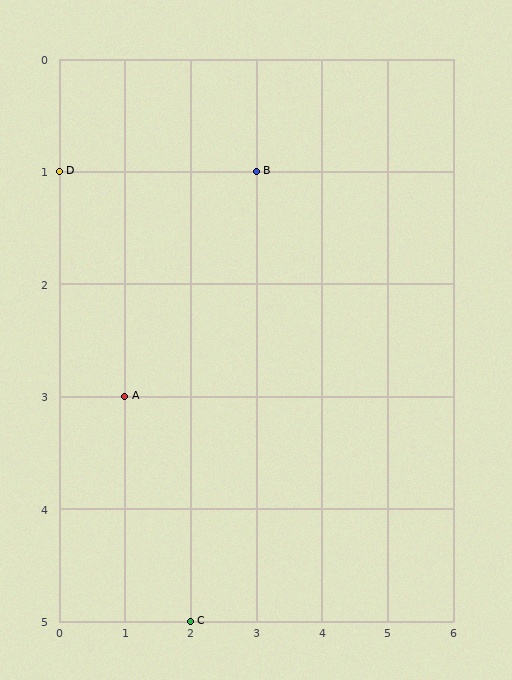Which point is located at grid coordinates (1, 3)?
Point A is at (1, 3).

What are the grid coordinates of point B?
Point B is at grid coordinates (3, 1).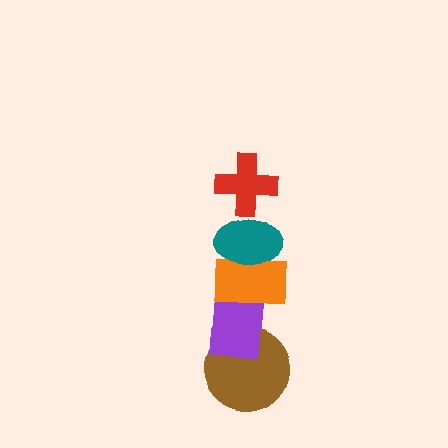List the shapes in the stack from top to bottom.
From top to bottom: the red cross, the teal ellipse, the orange rectangle, the purple rectangle, the brown circle.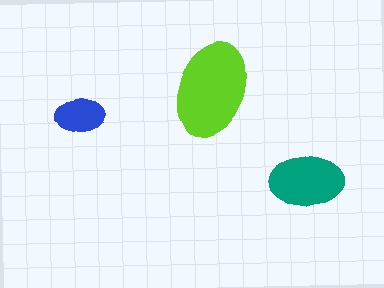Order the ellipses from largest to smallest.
the lime one, the teal one, the blue one.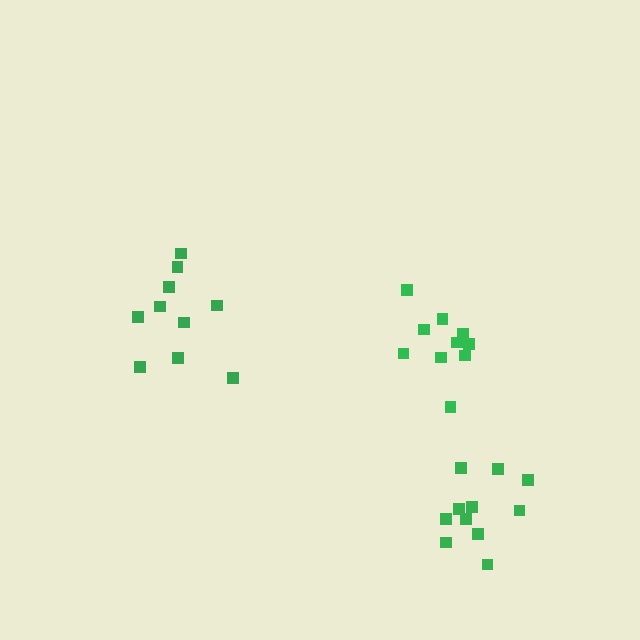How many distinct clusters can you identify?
There are 3 distinct clusters.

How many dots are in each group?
Group 1: 10 dots, Group 2: 10 dots, Group 3: 11 dots (31 total).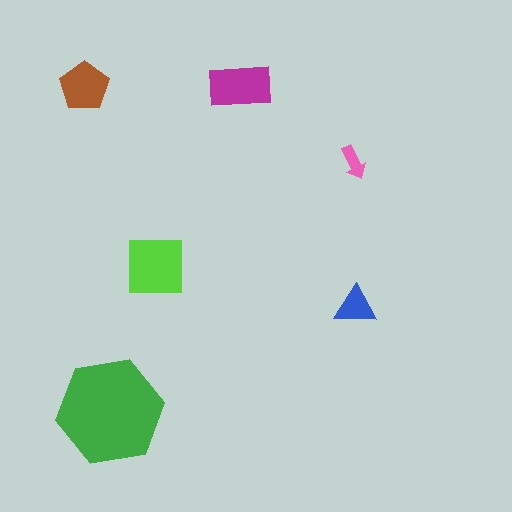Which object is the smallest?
The pink arrow.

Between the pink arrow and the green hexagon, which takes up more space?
The green hexagon.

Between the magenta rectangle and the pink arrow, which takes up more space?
The magenta rectangle.